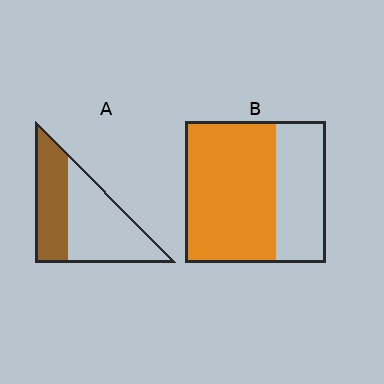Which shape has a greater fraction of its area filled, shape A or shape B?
Shape B.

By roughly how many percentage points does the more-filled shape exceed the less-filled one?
By roughly 25 percentage points (B over A).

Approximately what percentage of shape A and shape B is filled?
A is approximately 40% and B is approximately 65%.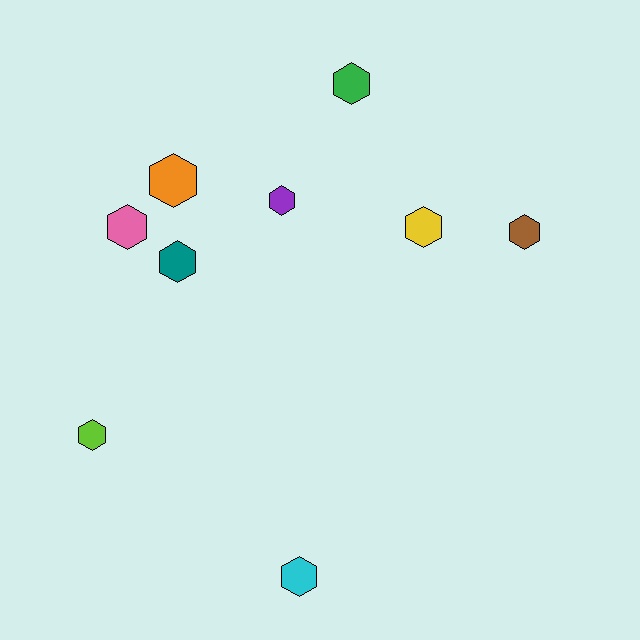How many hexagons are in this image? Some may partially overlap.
There are 9 hexagons.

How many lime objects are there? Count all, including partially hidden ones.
There is 1 lime object.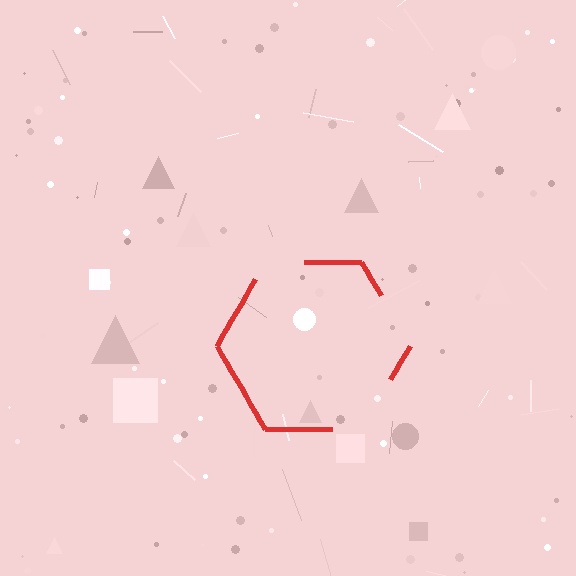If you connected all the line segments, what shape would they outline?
They would outline a hexagon.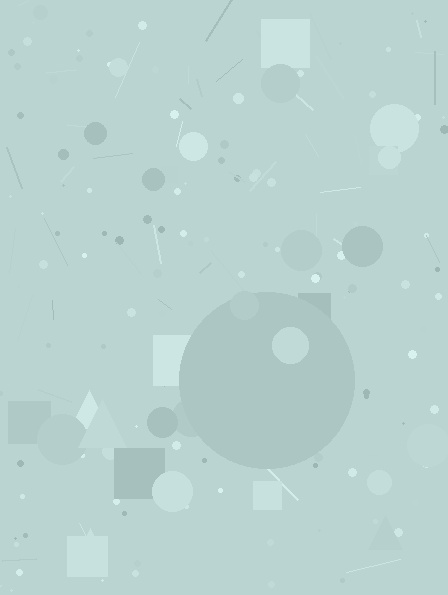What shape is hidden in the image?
A circle is hidden in the image.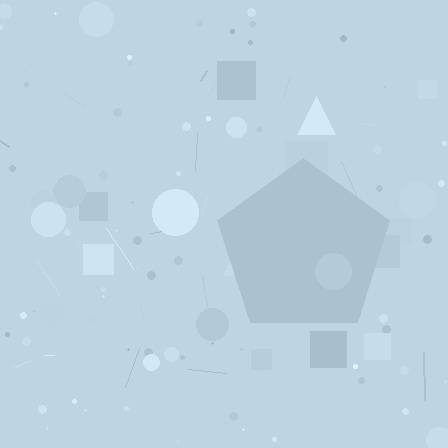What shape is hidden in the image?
A pentagon is hidden in the image.